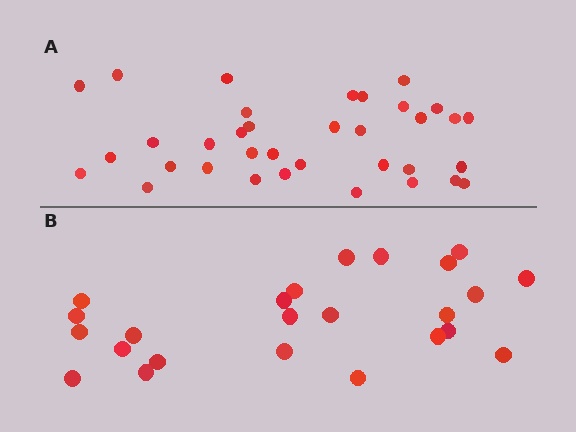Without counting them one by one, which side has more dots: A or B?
Region A (the top region) has more dots.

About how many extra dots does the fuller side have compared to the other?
Region A has roughly 12 or so more dots than region B.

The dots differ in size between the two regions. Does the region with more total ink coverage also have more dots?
No. Region B has more total ink coverage because its dots are larger, but region A actually contains more individual dots. Total area can be misleading — the number of items is what matters here.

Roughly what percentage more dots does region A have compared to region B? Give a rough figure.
About 45% more.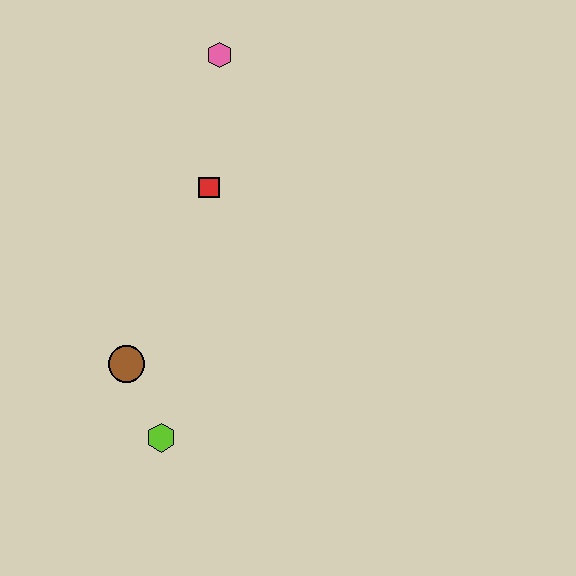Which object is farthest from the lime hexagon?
The pink hexagon is farthest from the lime hexagon.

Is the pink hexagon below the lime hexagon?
No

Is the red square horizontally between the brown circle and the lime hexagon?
No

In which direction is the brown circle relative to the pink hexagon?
The brown circle is below the pink hexagon.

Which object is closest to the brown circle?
The lime hexagon is closest to the brown circle.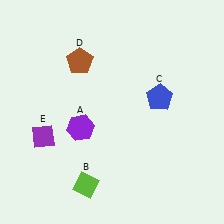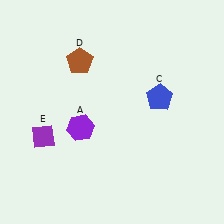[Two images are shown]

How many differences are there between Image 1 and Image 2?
There is 1 difference between the two images.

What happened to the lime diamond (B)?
The lime diamond (B) was removed in Image 2. It was in the bottom-left area of Image 1.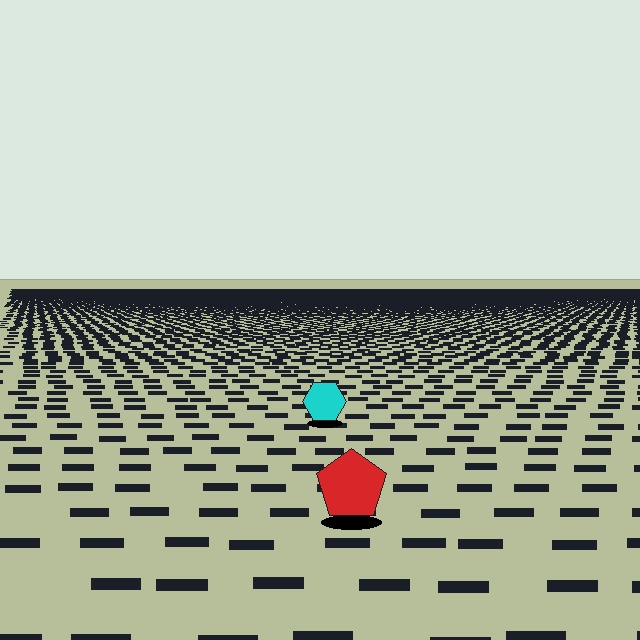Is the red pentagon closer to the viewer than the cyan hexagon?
Yes. The red pentagon is closer — you can tell from the texture gradient: the ground texture is coarser near it.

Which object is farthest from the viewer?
The cyan hexagon is farthest from the viewer. It appears smaller and the ground texture around it is denser.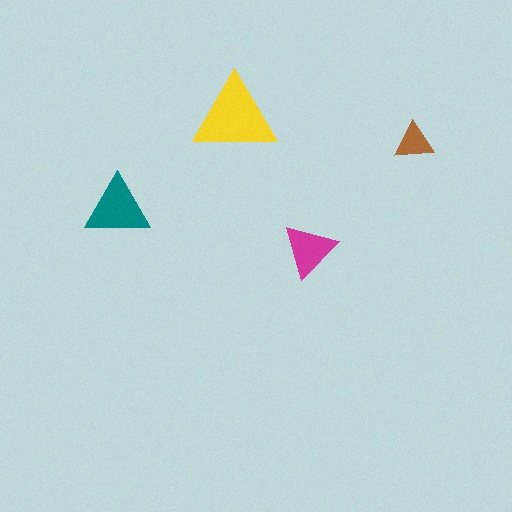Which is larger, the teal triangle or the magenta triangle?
The teal one.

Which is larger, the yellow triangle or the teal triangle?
The yellow one.